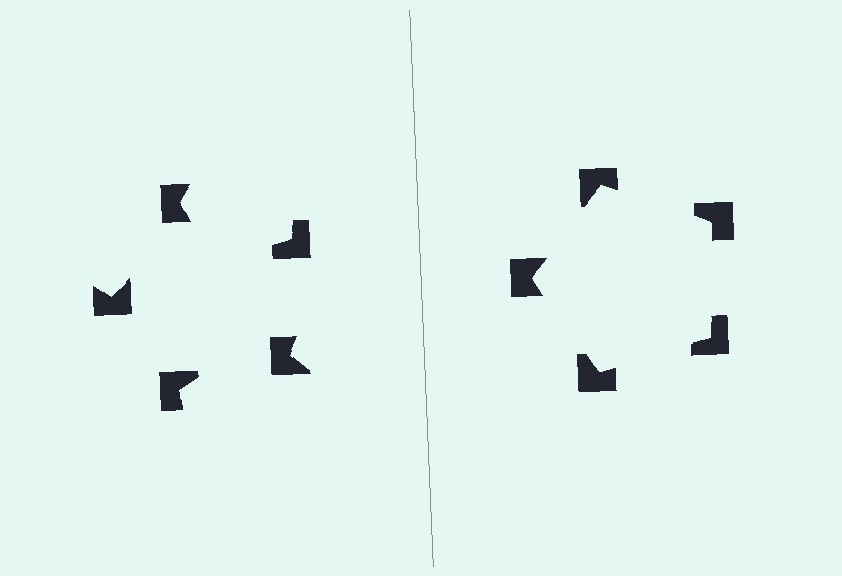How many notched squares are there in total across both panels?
10 — 5 on each side.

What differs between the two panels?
The notched squares are positioned identically on both sides; only the wedge orientations differ. On the right they align to a pentagon; on the left they are misaligned.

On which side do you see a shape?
An illusory pentagon appears on the right side. On the left side the wedge cuts are rotated, so no coherent shape forms.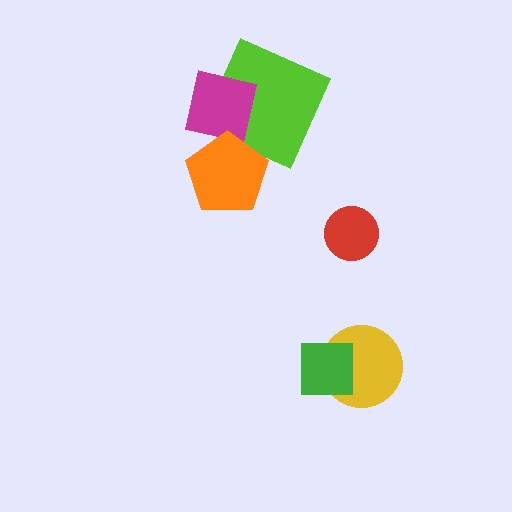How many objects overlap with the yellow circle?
1 object overlaps with the yellow circle.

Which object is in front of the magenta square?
The orange pentagon is in front of the magenta square.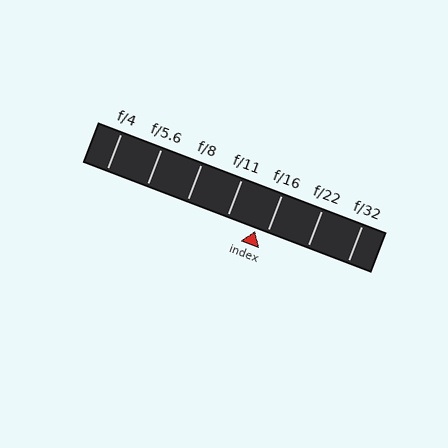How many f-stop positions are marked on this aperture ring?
There are 7 f-stop positions marked.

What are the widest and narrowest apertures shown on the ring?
The widest aperture shown is f/4 and the narrowest is f/32.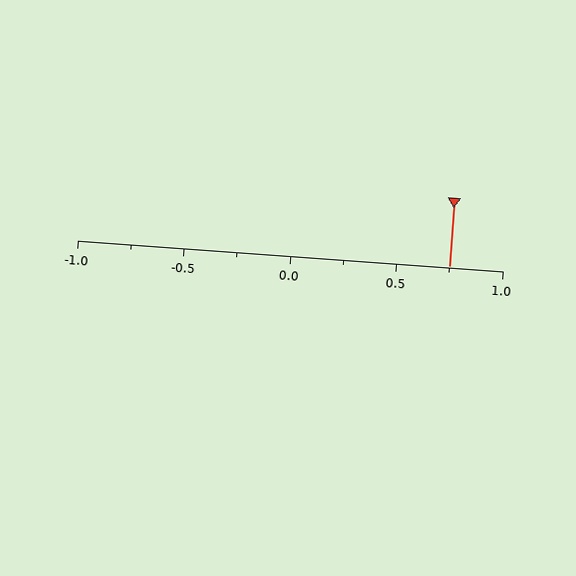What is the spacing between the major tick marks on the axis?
The major ticks are spaced 0.5 apart.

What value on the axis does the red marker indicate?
The marker indicates approximately 0.75.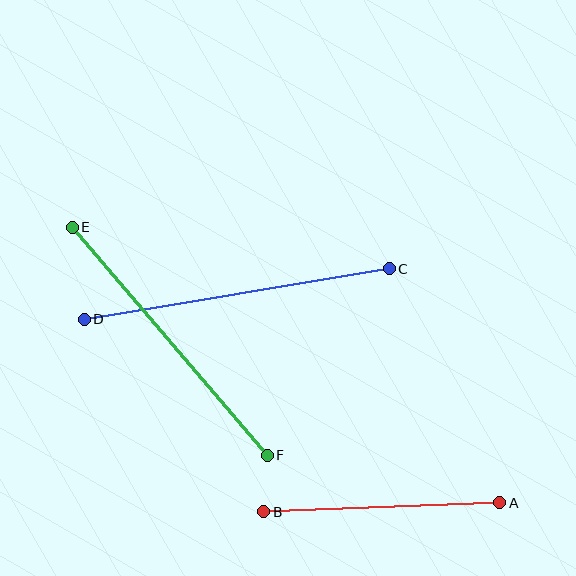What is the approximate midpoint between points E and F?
The midpoint is at approximately (170, 341) pixels.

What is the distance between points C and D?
The distance is approximately 309 pixels.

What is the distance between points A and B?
The distance is approximately 236 pixels.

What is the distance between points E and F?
The distance is approximately 300 pixels.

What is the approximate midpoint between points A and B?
The midpoint is at approximately (382, 507) pixels.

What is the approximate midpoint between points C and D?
The midpoint is at approximately (237, 294) pixels.